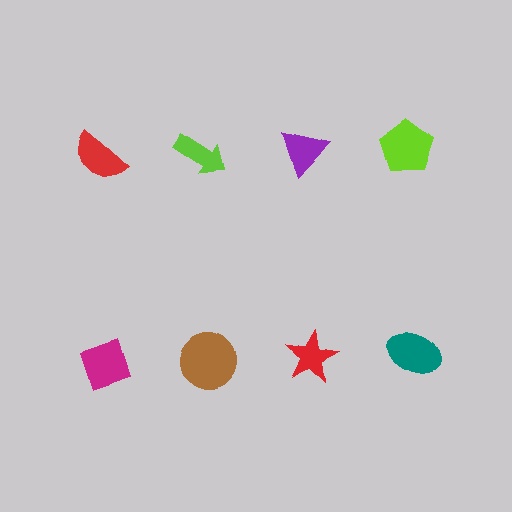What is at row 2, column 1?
A magenta diamond.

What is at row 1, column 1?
A red semicircle.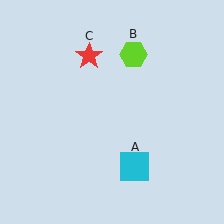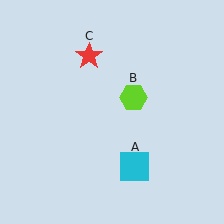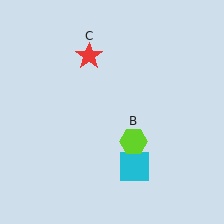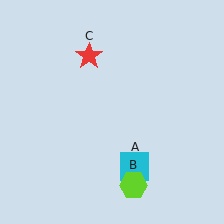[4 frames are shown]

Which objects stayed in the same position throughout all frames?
Cyan square (object A) and red star (object C) remained stationary.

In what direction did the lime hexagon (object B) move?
The lime hexagon (object B) moved down.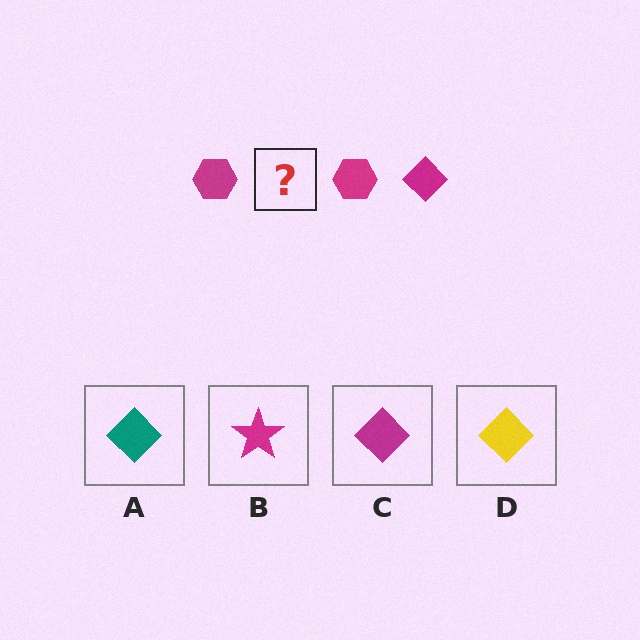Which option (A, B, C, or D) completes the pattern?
C.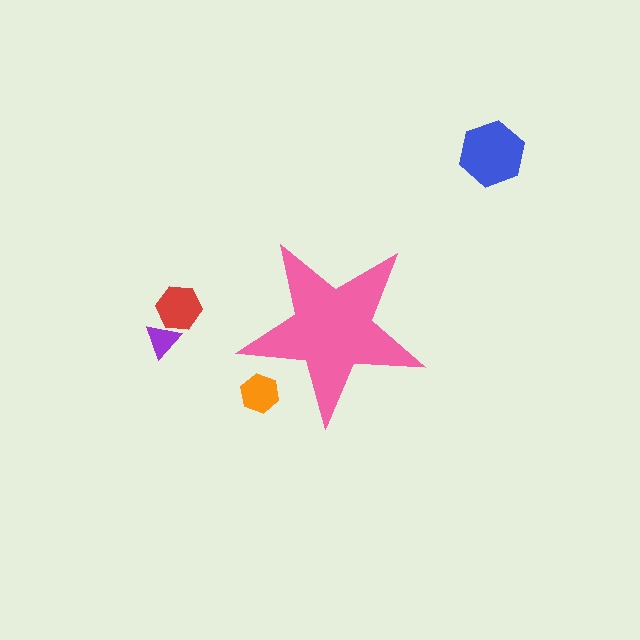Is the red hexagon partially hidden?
No, the red hexagon is fully visible.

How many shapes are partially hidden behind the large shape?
1 shape is partially hidden.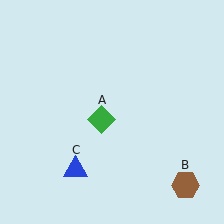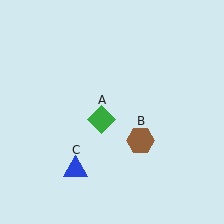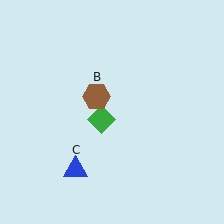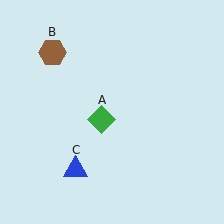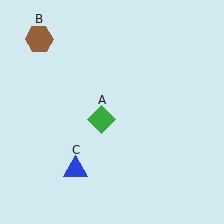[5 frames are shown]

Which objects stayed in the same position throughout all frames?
Green diamond (object A) and blue triangle (object C) remained stationary.